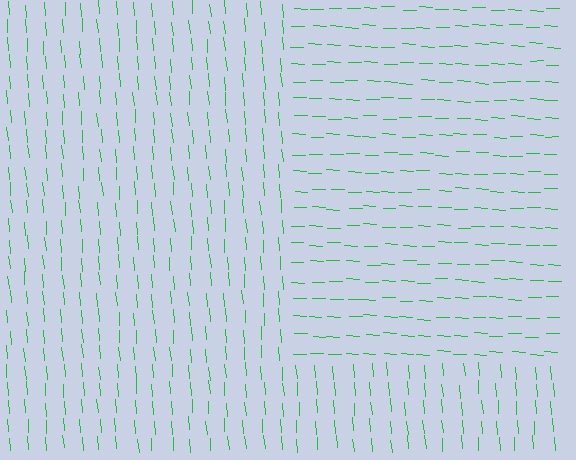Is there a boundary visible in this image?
Yes, there is a texture boundary formed by a change in line orientation.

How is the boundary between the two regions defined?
The boundary is defined purely by a change in line orientation (approximately 83 degrees difference). All lines are the same color and thickness.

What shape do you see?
I see a rectangle.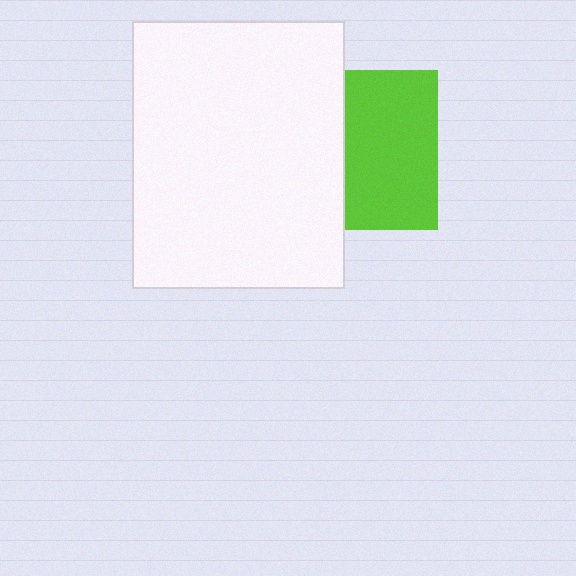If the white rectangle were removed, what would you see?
You would see the complete lime square.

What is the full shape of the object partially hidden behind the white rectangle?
The partially hidden object is a lime square.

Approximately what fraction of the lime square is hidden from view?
Roughly 43% of the lime square is hidden behind the white rectangle.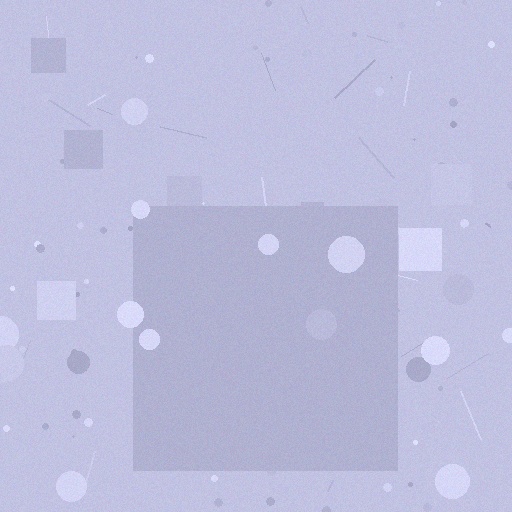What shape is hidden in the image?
A square is hidden in the image.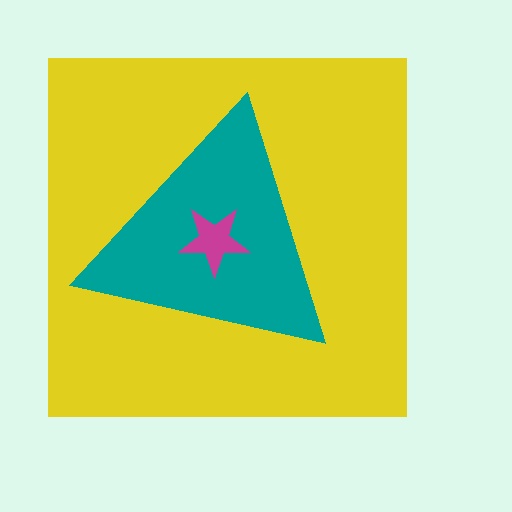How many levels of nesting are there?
3.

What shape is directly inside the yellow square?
The teal triangle.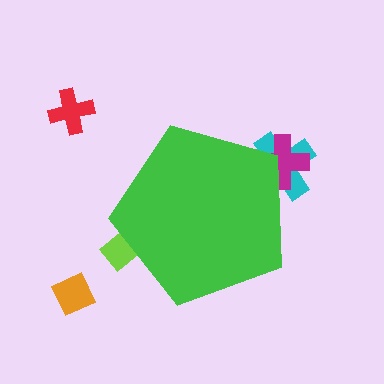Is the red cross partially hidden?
No, the red cross is fully visible.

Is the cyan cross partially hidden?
Yes, the cyan cross is partially hidden behind the green pentagon.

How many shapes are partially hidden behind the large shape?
3 shapes are partially hidden.